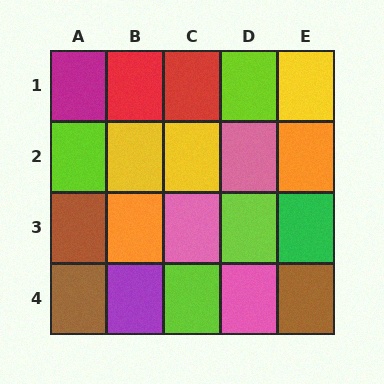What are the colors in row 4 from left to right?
Brown, purple, lime, pink, brown.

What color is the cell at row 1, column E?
Yellow.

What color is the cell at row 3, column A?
Brown.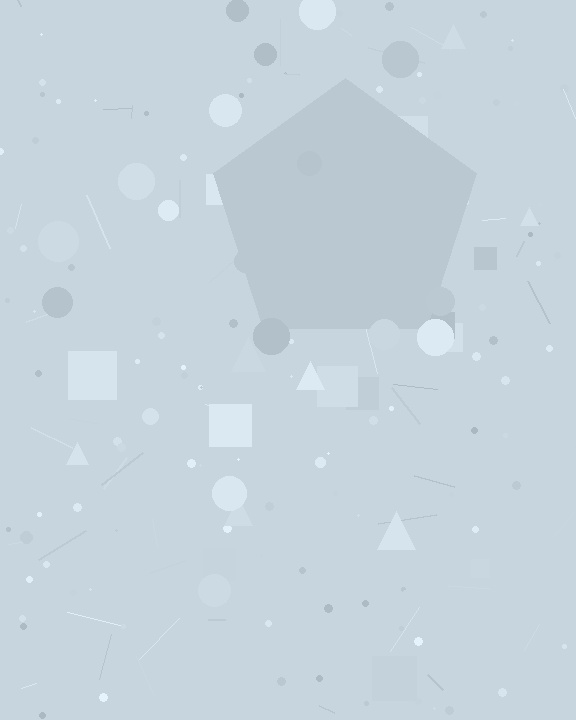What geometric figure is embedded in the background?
A pentagon is embedded in the background.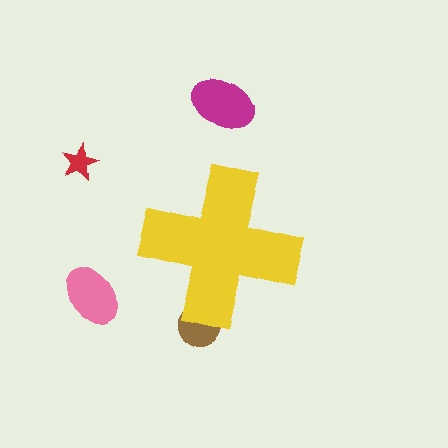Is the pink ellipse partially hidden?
No, the pink ellipse is fully visible.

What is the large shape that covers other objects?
A yellow cross.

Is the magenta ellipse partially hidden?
No, the magenta ellipse is fully visible.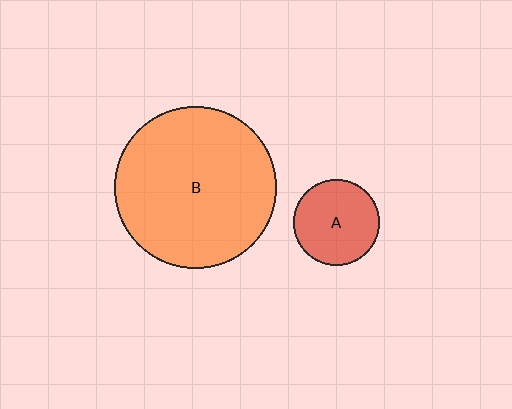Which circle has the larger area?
Circle B (orange).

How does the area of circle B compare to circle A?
Approximately 3.5 times.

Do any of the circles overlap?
No, none of the circles overlap.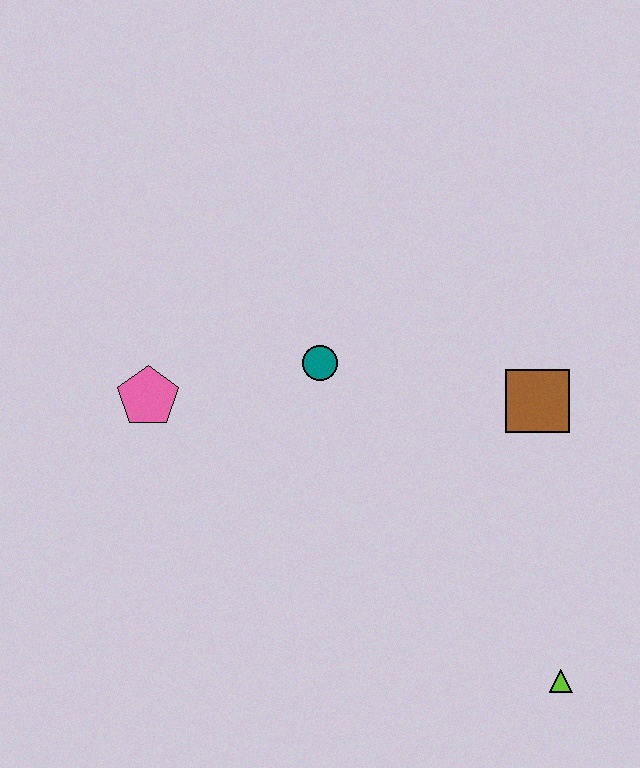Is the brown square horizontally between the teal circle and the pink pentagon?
No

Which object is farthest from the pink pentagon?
The lime triangle is farthest from the pink pentagon.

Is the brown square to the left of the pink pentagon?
No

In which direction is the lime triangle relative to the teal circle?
The lime triangle is below the teal circle.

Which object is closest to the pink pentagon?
The teal circle is closest to the pink pentagon.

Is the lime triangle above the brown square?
No